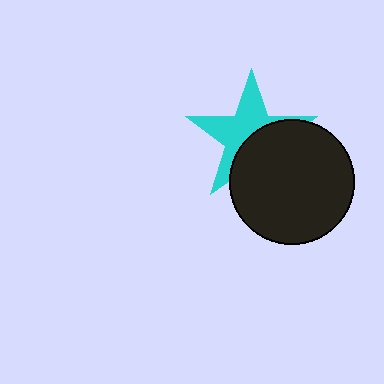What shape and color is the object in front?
The object in front is a black circle.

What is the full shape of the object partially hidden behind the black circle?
The partially hidden object is a cyan star.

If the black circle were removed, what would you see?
You would see the complete cyan star.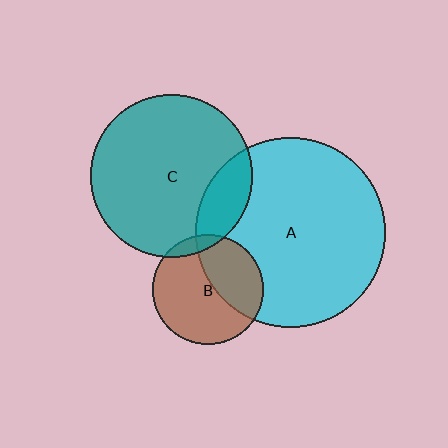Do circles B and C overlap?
Yes.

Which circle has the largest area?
Circle A (cyan).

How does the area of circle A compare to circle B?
Approximately 3.0 times.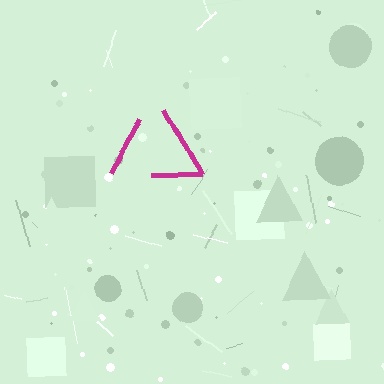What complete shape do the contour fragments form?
The contour fragments form a triangle.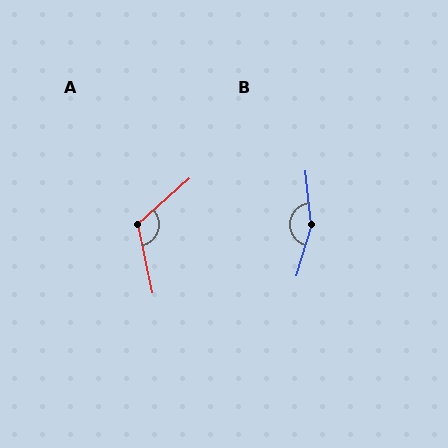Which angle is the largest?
B, at approximately 157 degrees.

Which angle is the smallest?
A, at approximately 119 degrees.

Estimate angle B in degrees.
Approximately 157 degrees.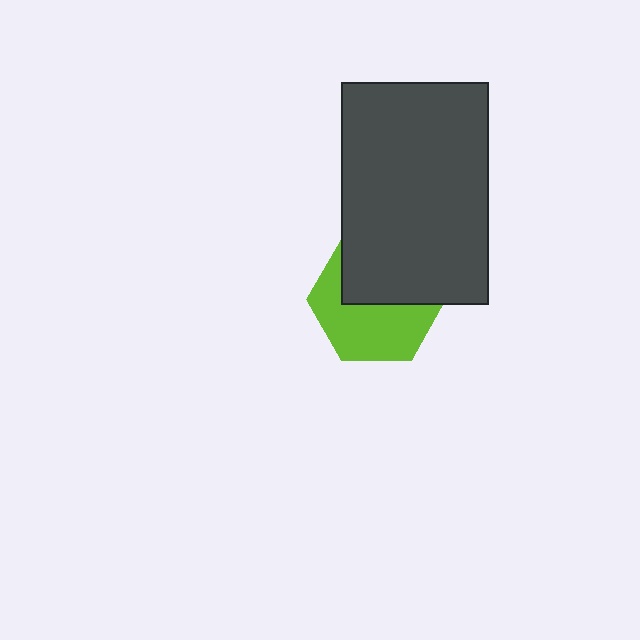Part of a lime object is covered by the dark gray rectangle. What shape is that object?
It is a hexagon.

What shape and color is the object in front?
The object in front is a dark gray rectangle.